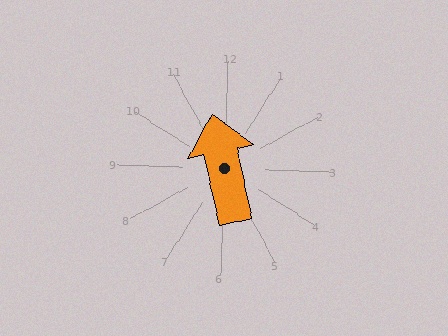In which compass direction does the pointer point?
North.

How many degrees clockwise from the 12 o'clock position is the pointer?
Approximately 346 degrees.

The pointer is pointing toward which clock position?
Roughly 12 o'clock.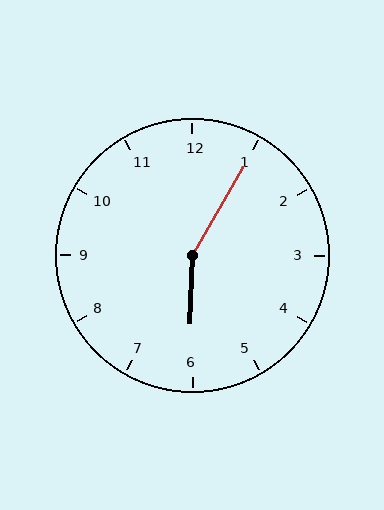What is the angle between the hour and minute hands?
Approximately 152 degrees.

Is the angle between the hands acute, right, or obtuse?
It is obtuse.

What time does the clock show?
6:05.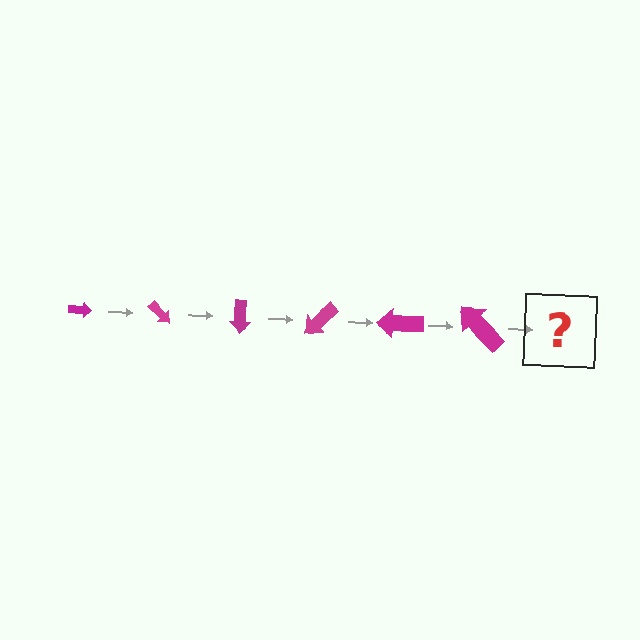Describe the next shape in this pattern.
It should be an arrow, larger than the previous one and rotated 270 degrees from the start.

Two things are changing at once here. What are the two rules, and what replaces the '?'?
The two rules are that the arrow grows larger each step and it rotates 45 degrees each step. The '?' should be an arrow, larger than the previous one and rotated 270 degrees from the start.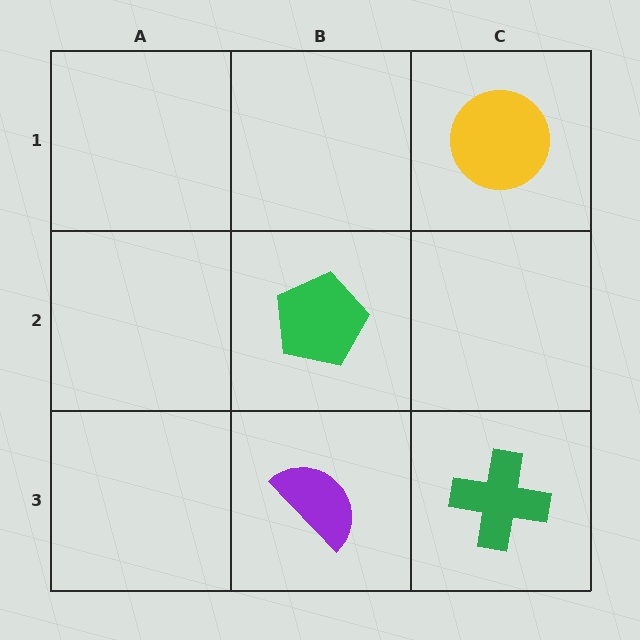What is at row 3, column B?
A purple semicircle.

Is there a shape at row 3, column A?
No, that cell is empty.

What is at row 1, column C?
A yellow circle.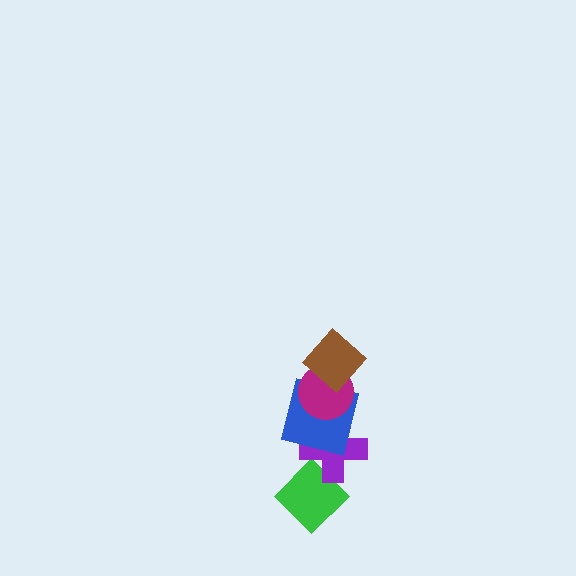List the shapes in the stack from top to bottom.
From top to bottom: the brown diamond, the magenta circle, the blue square, the purple cross, the green diamond.